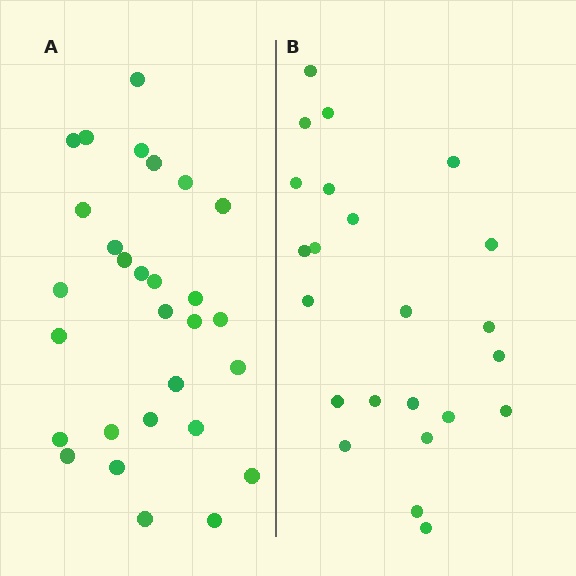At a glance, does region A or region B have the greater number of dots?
Region A (the left region) has more dots.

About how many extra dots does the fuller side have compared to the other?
Region A has about 6 more dots than region B.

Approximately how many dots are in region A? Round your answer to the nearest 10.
About 30 dots. (The exact count is 29, which rounds to 30.)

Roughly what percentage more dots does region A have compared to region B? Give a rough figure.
About 25% more.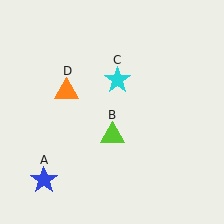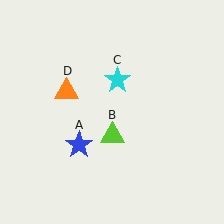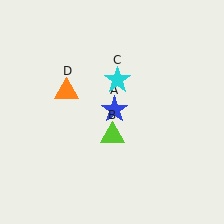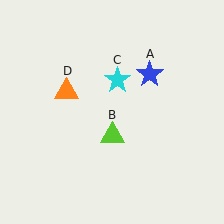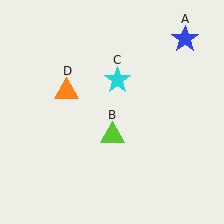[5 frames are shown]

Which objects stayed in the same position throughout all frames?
Lime triangle (object B) and cyan star (object C) and orange triangle (object D) remained stationary.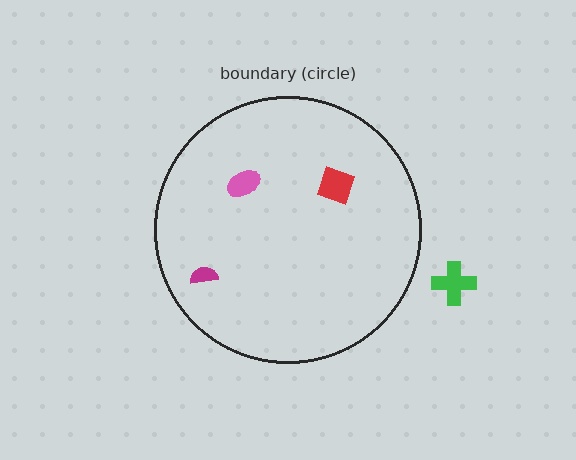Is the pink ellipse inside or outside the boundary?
Inside.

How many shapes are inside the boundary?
3 inside, 1 outside.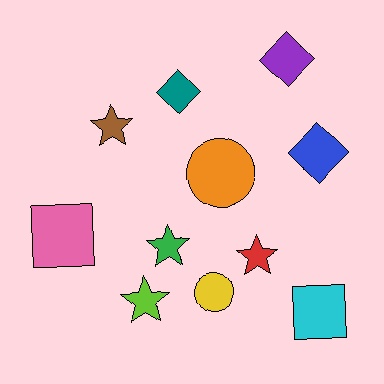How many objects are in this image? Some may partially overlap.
There are 11 objects.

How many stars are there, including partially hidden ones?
There are 4 stars.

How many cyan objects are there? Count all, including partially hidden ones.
There is 1 cyan object.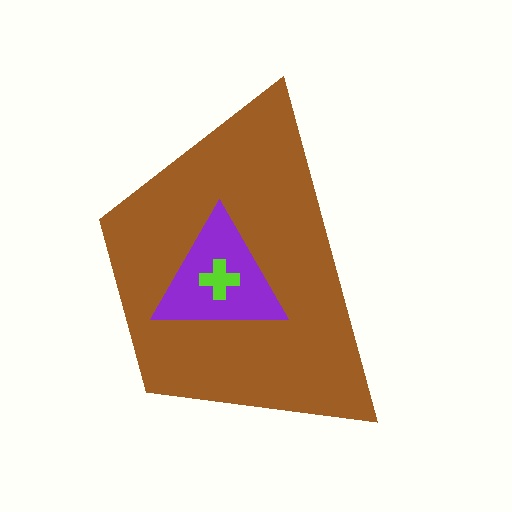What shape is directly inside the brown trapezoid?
The purple triangle.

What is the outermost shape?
The brown trapezoid.